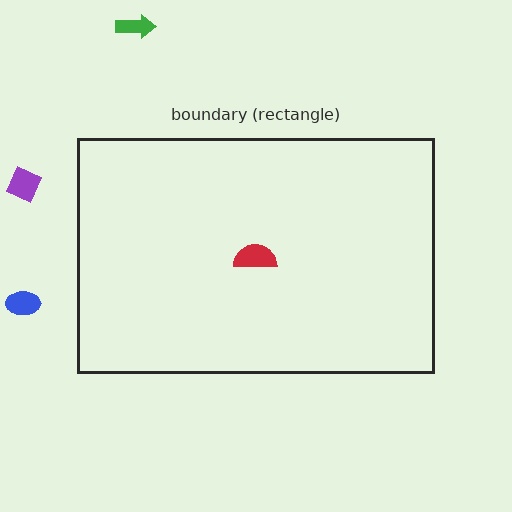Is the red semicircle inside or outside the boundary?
Inside.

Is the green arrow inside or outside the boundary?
Outside.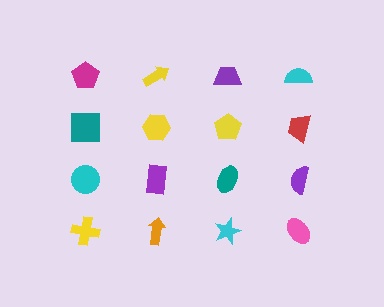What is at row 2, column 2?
A yellow hexagon.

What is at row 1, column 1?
A magenta pentagon.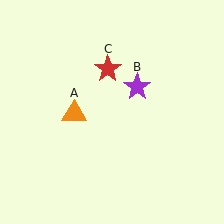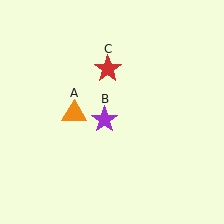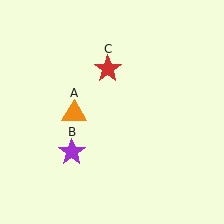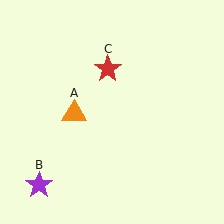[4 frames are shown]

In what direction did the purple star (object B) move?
The purple star (object B) moved down and to the left.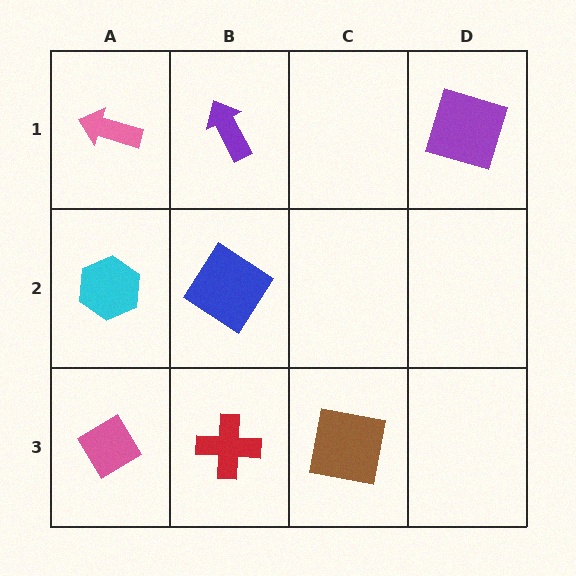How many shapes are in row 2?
2 shapes.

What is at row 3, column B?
A red cross.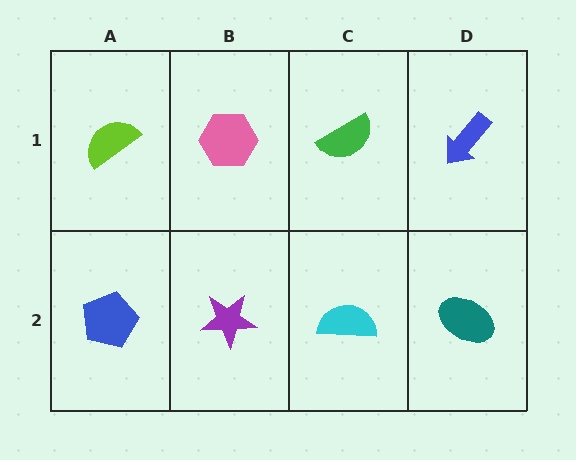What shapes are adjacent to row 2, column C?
A green semicircle (row 1, column C), a purple star (row 2, column B), a teal ellipse (row 2, column D).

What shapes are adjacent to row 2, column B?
A pink hexagon (row 1, column B), a blue pentagon (row 2, column A), a cyan semicircle (row 2, column C).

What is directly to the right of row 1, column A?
A pink hexagon.